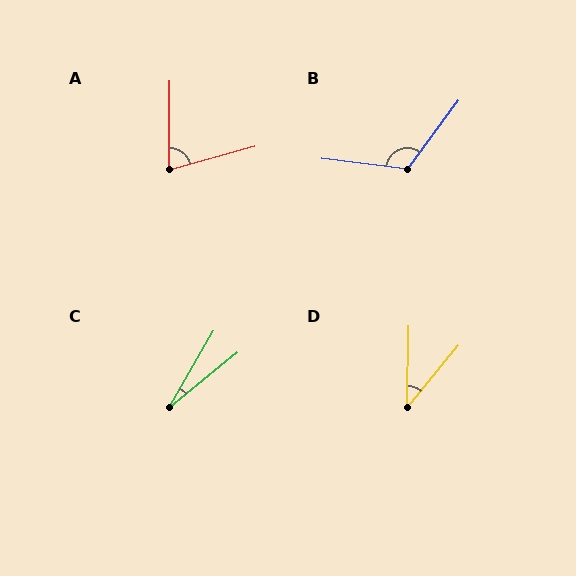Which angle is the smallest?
C, at approximately 21 degrees.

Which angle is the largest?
B, at approximately 120 degrees.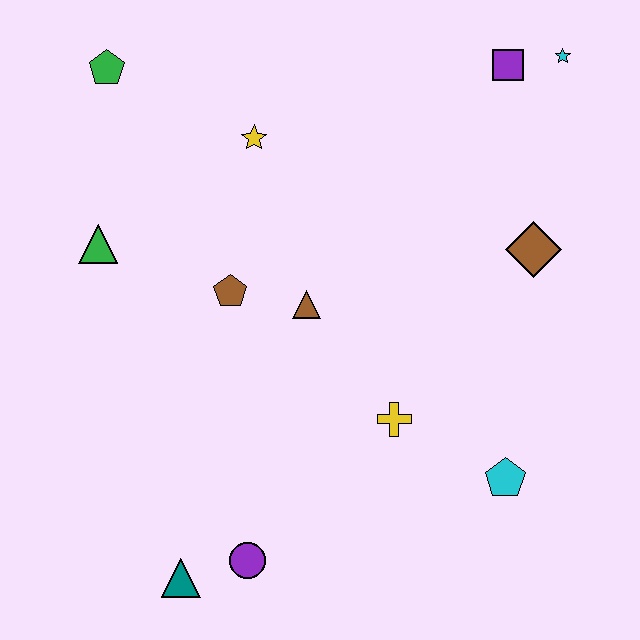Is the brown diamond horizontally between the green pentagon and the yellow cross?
No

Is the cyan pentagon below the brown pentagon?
Yes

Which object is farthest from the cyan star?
The teal triangle is farthest from the cyan star.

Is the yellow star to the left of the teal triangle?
No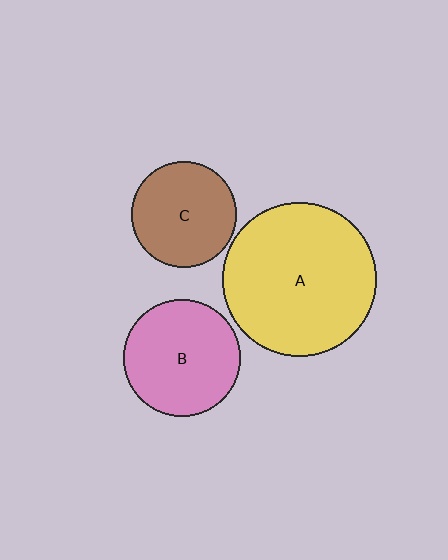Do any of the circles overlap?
No, none of the circles overlap.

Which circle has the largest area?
Circle A (yellow).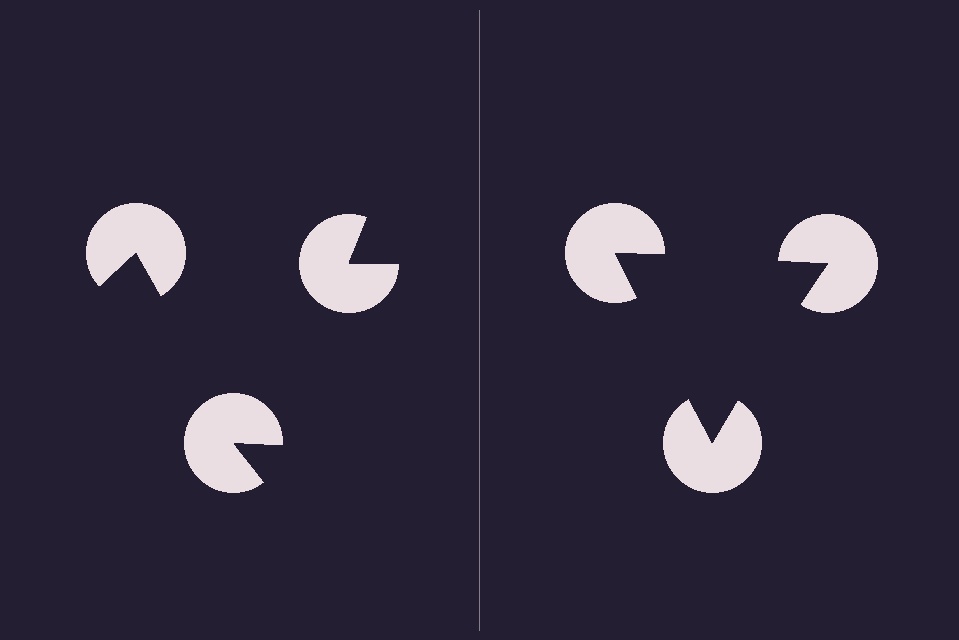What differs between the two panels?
The pac-man discs are positioned identically on both sides; only the wedge orientations differ. On the right they align to a triangle; on the left they are misaligned.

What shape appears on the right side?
An illusory triangle.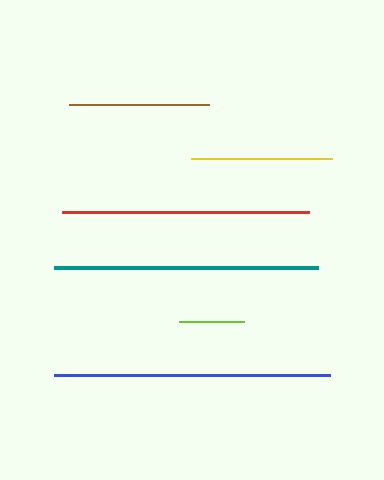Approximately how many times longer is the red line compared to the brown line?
The red line is approximately 1.8 times the length of the brown line.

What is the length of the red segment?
The red segment is approximately 247 pixels long.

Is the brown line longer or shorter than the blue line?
The blue line is longer than the brown line.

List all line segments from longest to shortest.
From longest to shortest: blue, teal, red, yellow, brown, lime.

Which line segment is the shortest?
The lime line is the shortest at approximately 65 pixels.